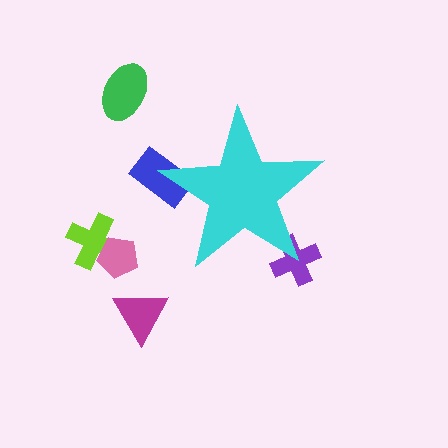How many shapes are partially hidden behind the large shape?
2 shapes are partially hidden.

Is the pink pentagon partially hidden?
No, the pink pentagon is fully visible.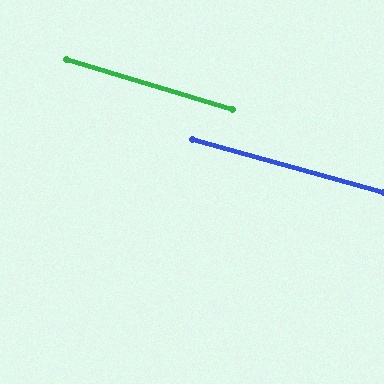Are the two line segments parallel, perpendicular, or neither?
Parallel — their directions differ by only 1.3°.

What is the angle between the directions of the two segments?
Approximately 1 degree.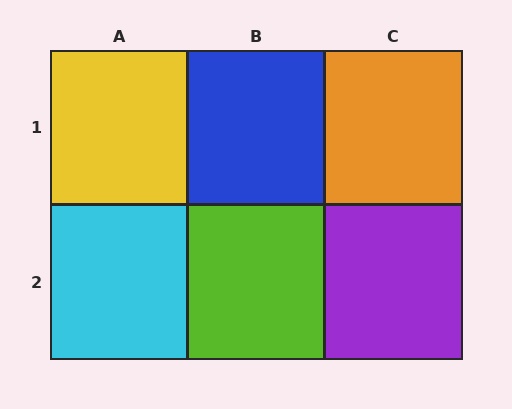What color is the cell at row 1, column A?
Yellow.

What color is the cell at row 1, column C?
Orange.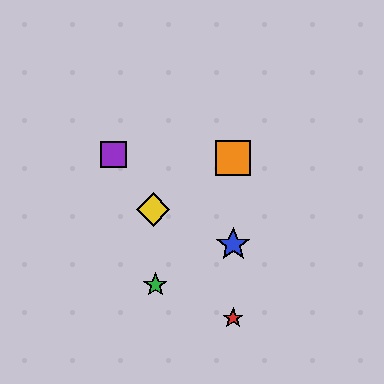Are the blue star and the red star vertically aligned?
Yes, both are at x≈233.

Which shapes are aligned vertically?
The red star, the blue star, the orange square are aligned vertically.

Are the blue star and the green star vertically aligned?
No, the blue star is at x≈233 and the green star is at x≈155.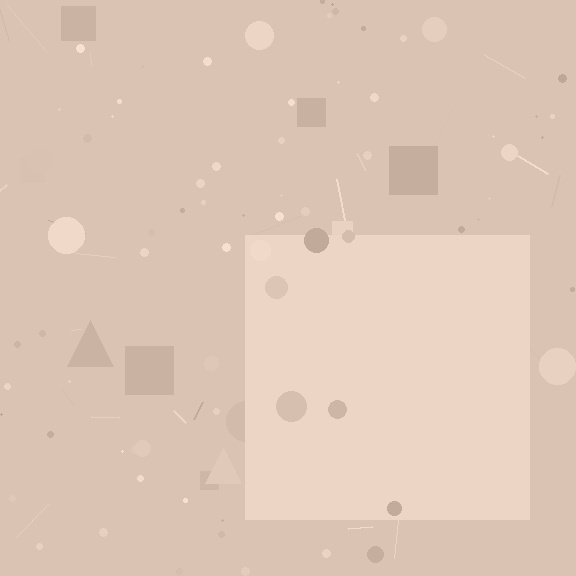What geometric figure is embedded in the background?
A square is embedded in the background.